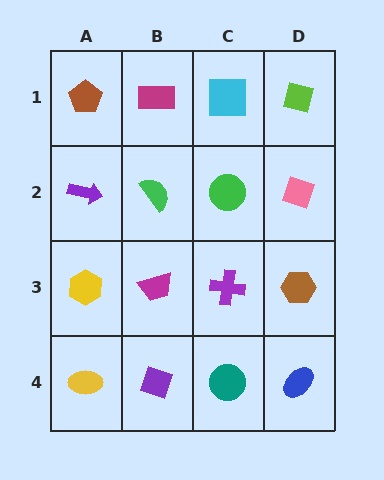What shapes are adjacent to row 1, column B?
A green semicircle (row 2, column B), a brown pentagon (row 1, column A), a cyan square (row 1, column C).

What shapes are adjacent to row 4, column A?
A yellow hexagon (row 3, column A), a purple diamond (row 4, column B).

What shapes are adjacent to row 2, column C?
A cyan square (row 1, column C), a purple cross (row 3, column C), a green semicircle (row 2, column B), a pink diamond (row 2, column D).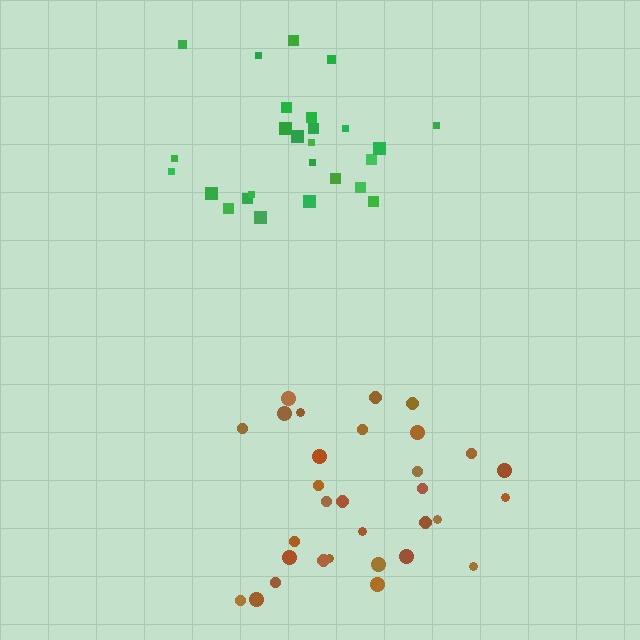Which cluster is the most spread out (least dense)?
Green.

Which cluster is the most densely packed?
Brown.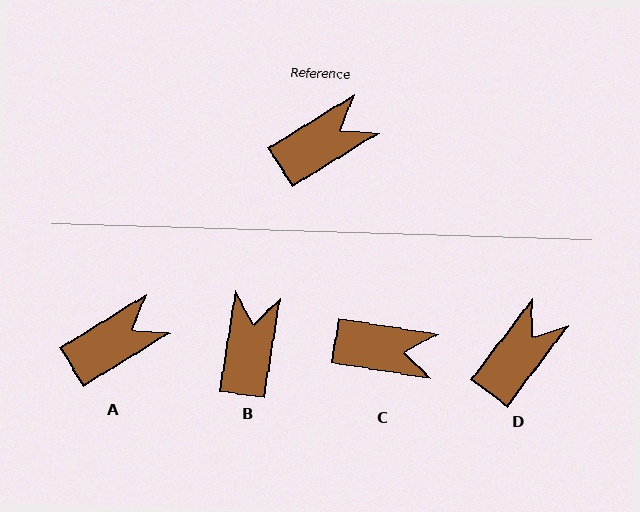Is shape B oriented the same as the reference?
No, it is off by about 49 degrees.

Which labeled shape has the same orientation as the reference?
A.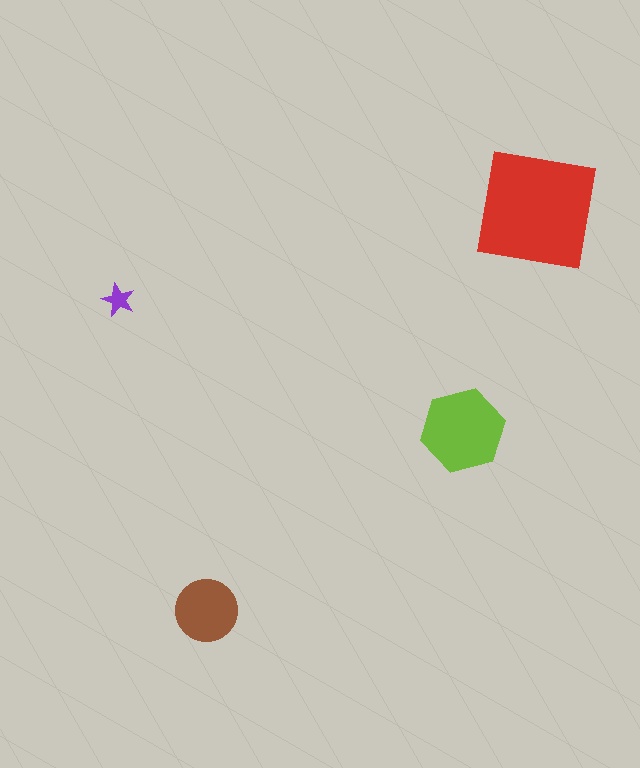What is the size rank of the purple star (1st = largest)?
4th.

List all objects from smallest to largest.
The purple star, the brown circle, the lime hexagon, the red square.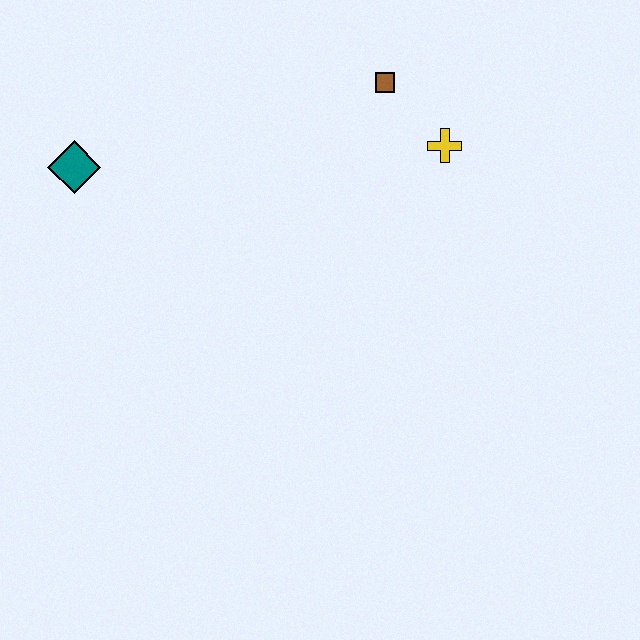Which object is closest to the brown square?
The yellow cross is closest to the brown square.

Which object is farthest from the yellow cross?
The teal diamond is farthest from the yellow cross.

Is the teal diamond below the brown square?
Yes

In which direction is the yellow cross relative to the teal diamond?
The yellow cross is to the right of the teal diamond.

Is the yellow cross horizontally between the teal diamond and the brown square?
No